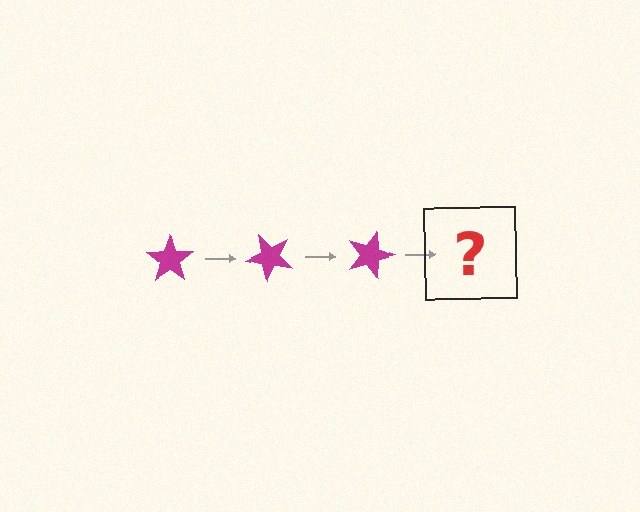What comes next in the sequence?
The next element should be a magenta star rotated 135 degrees.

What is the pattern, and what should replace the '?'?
The pattern is that the star rotates 45 degrees each step. The '?' should be a magenta star rotated 135 degrees.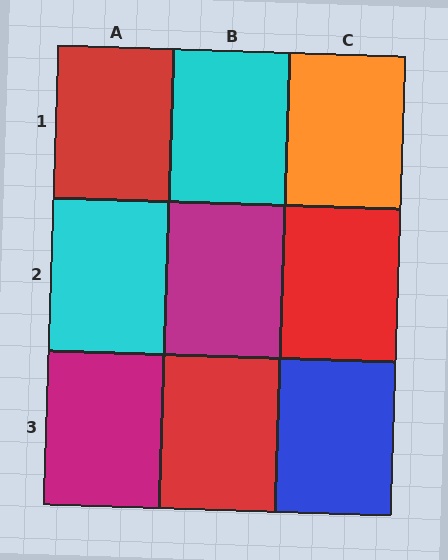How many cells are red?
3 cells are red.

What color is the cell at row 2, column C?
Red.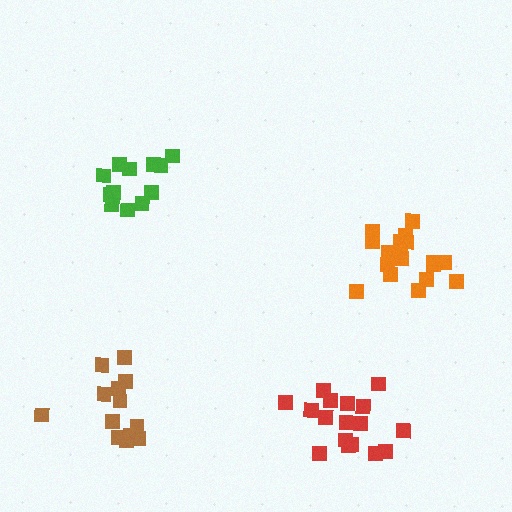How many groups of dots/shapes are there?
There are 4 groups.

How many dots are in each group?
Group 1: 12 dots, Group 2: 18 dots, Group 3: 17 dots, Group 4: 13 dots (60 total).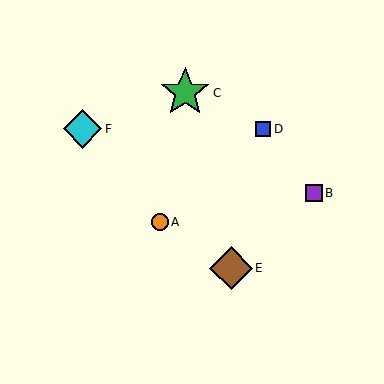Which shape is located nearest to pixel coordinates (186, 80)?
The green star (labeled C) at (185, 93) is nearest to that location.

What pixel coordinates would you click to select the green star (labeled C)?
Click at (185, 93) to select the green star C.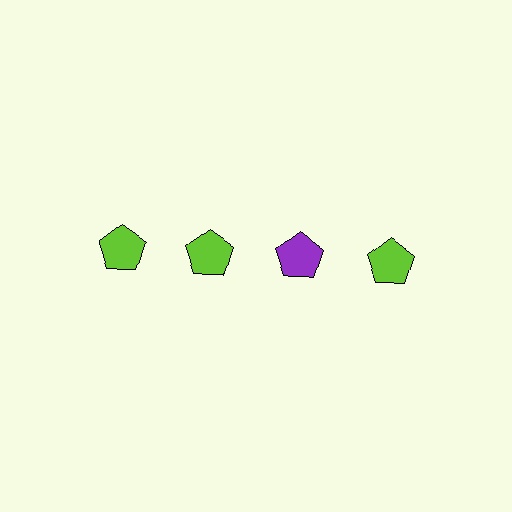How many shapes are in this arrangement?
There are 4 shapes arranged in a grid pattern.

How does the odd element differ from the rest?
It has a different color: purple instead of lime.